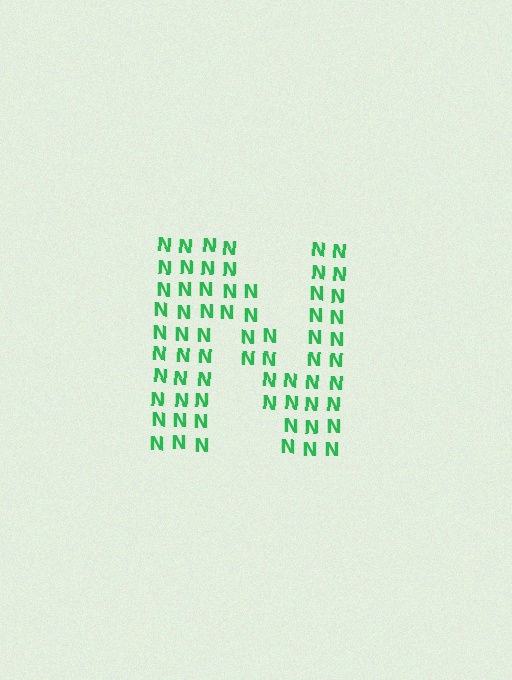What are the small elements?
The small elements are letter N's.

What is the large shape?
The large shape is the letter N.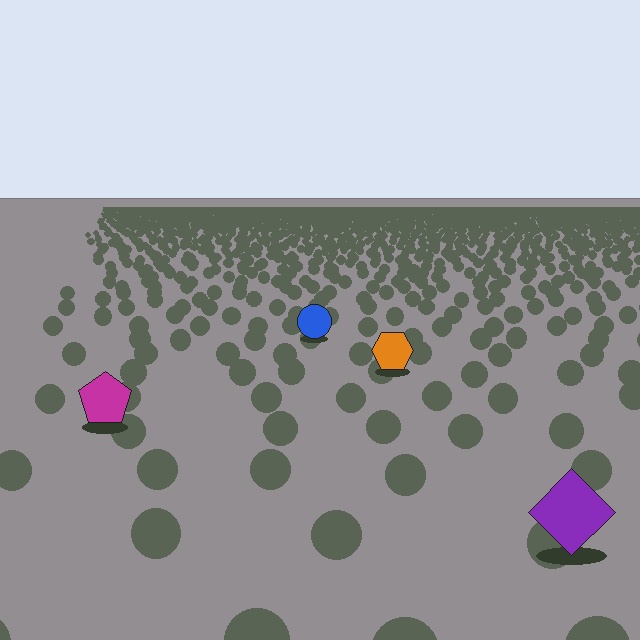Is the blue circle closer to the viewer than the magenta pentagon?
No. The magenta pentagon is closer — you can tell from the texture gradient: the ground texture is coarser near it.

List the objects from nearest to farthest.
From nearest to farthest: the purple diamond, the magenta pentagon, the orange hexagon, the blue circle.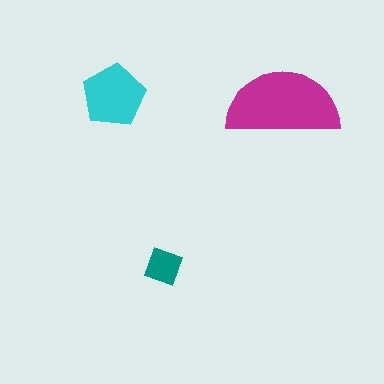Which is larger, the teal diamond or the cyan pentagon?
The cyan pentagon.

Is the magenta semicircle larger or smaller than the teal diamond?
Larger.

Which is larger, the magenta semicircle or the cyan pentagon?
The magenta semicircle.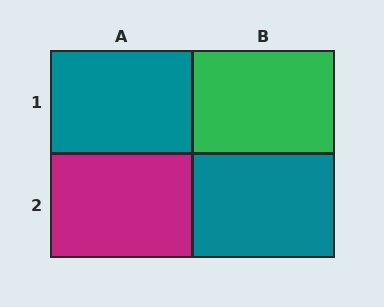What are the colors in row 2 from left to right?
Magenta, teal.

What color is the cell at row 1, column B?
Green.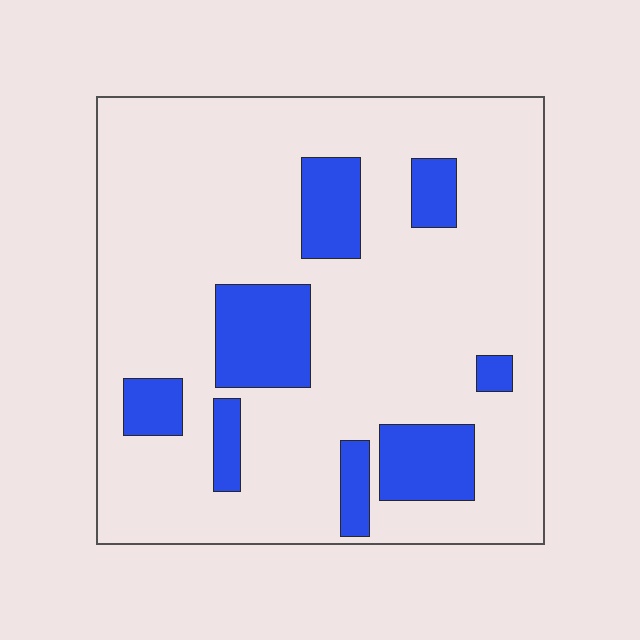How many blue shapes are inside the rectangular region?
8.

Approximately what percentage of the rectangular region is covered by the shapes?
Approximately 20%.